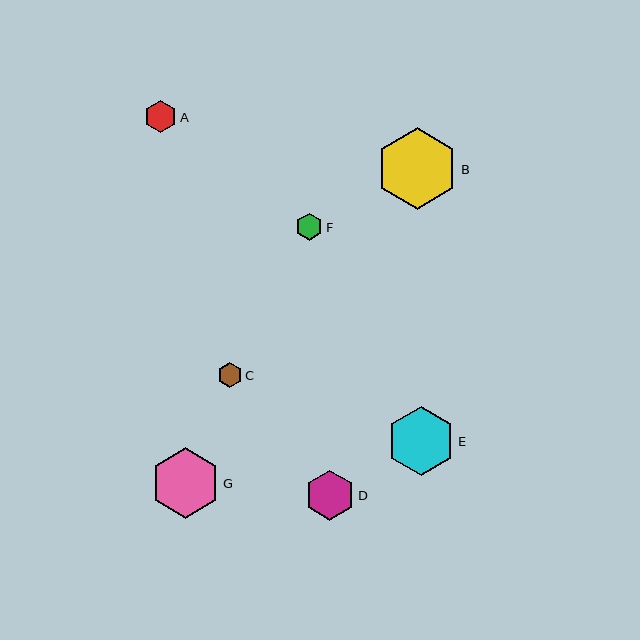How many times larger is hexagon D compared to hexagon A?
Hexagon D is approximately 1.6 times the size of hexagon A.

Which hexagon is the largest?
Hexagon B is the largest with a size of approximately 81 pixels.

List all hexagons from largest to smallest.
From largest to smallest: B, G, E, D, A, F, C.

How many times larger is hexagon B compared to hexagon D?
Hexagon B is approximately 1.6 times the size of hexagon D.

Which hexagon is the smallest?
Hexagon C is the smallest with a size of approximately 25 pixels.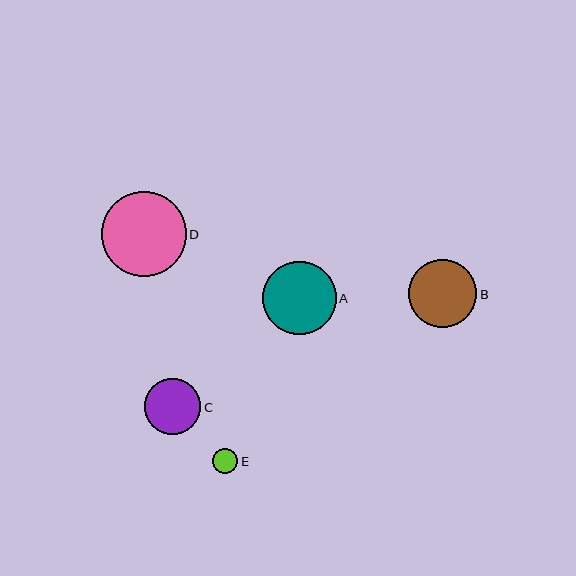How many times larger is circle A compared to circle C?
Circle A is approximately 1.3 times the size of circle C.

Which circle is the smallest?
Circle E is the smallest with a size of approximately 25 pixels.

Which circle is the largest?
Circle D is the largest with a size of approximately 85 pixels.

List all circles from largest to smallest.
From largest to smallest: D, A, B, C, E.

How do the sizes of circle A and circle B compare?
Circle A and circle B are approximately the same size.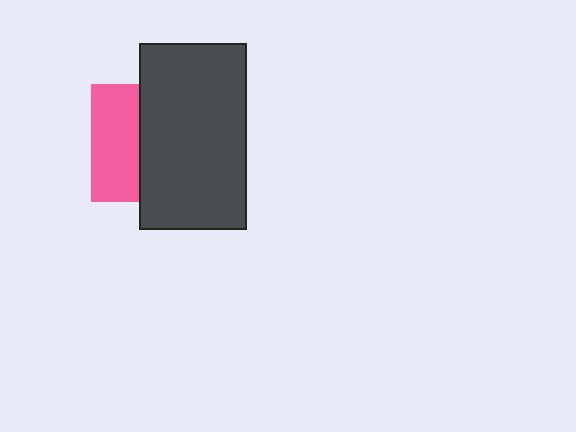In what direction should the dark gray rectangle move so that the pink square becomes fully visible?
The dark gray rectangle should move right. That is the shortest direction to clear the overlap and leave the pink square fully visible.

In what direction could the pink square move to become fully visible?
The pink square could move left. That would shift it out from behind the dark gray rectangle entirely.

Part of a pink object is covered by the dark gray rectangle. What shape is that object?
It is a square.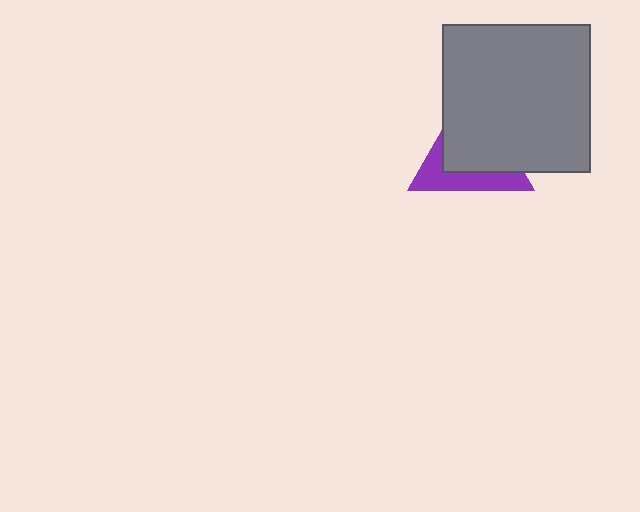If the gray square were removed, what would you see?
You would see the complete purple triangle.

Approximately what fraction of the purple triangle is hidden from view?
Roughly 63% of the purple triangle is hidden behind the gray square.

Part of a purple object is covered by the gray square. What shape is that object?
It is a triangle.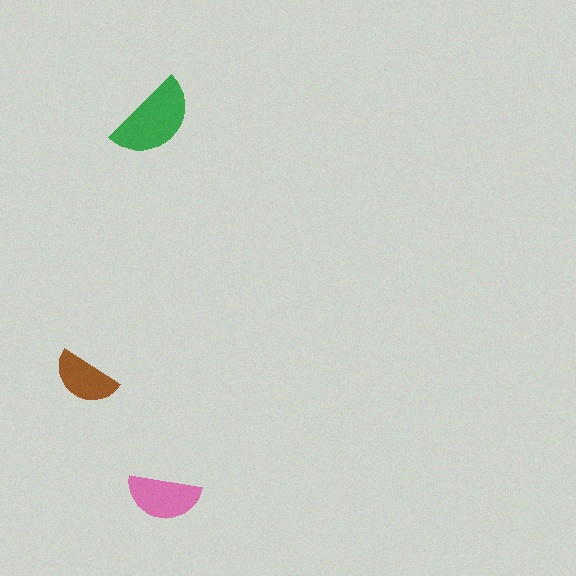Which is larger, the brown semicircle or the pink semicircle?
The pink one.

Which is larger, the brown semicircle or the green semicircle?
The green one.